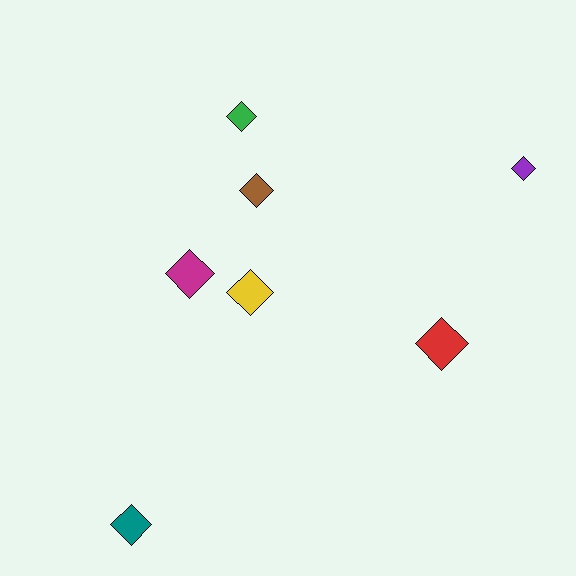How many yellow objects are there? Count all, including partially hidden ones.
There is 1 yellow object.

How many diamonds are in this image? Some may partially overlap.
There are 7 diamonds.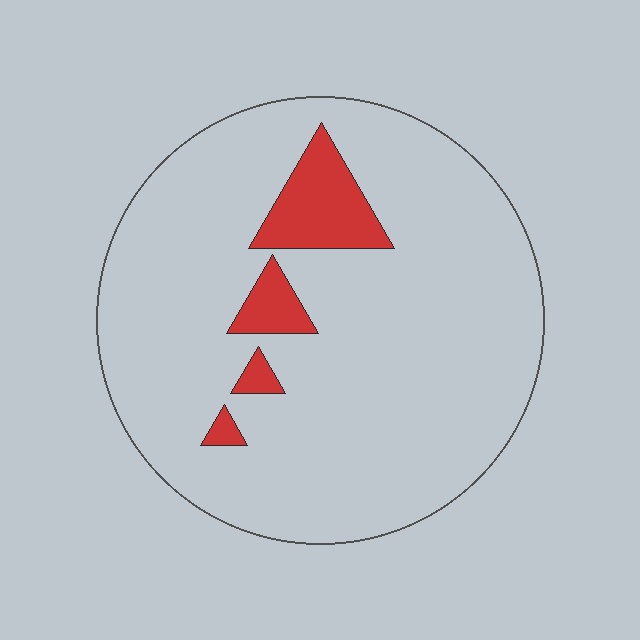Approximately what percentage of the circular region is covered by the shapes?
Approximately 10%.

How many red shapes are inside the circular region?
4.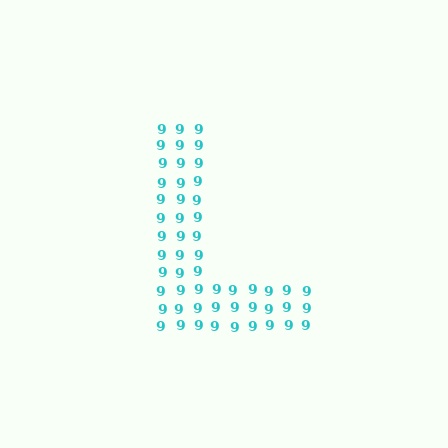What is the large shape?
The large shape is the letter L.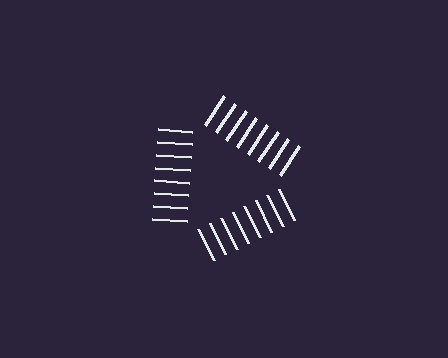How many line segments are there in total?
24 — 8 along each of the 3 edges.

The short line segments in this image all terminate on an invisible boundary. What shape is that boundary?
An illusory triangle — the line segments terminate on its edges but no continuous stroke is drawn.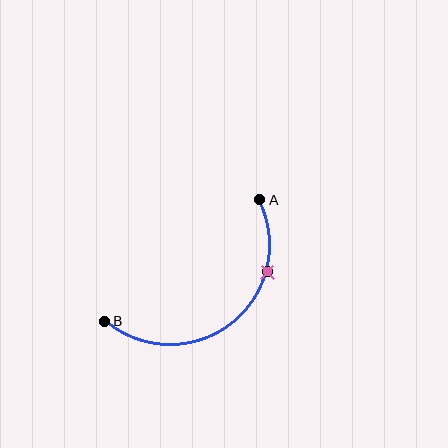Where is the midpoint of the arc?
The arc midpoint is the point on the curve farthest from the straight line joining A and B. It sits below and to the right of that line.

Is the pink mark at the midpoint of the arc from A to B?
No. The pink mark lies on the arc but is closer to endpoint A. The arc midpoint would be at the point on the curve equidistant along the arc from both A and B.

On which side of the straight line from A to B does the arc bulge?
The arc bulges below and to the right of the straight line connecting A and B.